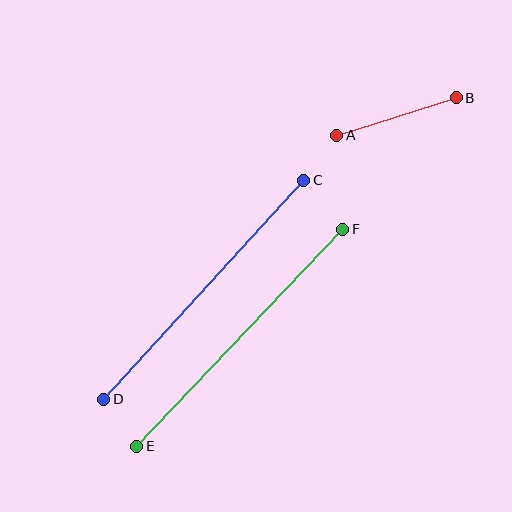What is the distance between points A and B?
The distance is approximately 125 pixels.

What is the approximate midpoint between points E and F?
The midpoint is at approximately (240, 338) pixels.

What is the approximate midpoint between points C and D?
The midpoint is at approximately (204, 290) pixels.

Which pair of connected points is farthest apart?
Points E and F are farthest apart.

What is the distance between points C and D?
The distance is approximately 296 pixels.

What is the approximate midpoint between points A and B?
The midpoint is at approximately (397, 116) pixels.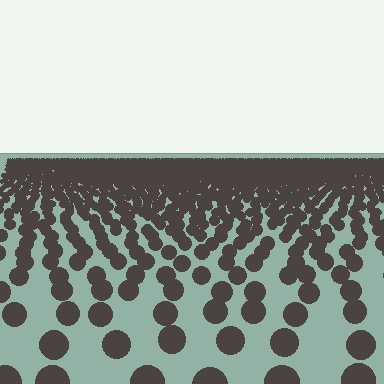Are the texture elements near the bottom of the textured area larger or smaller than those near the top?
Larger. Near the bottom, elements are closer to the viewer and appear at a bigger on-screen size.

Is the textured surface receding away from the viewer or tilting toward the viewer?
The surface is receding away from the viewer. Texture elements get smaller and denser toward the top.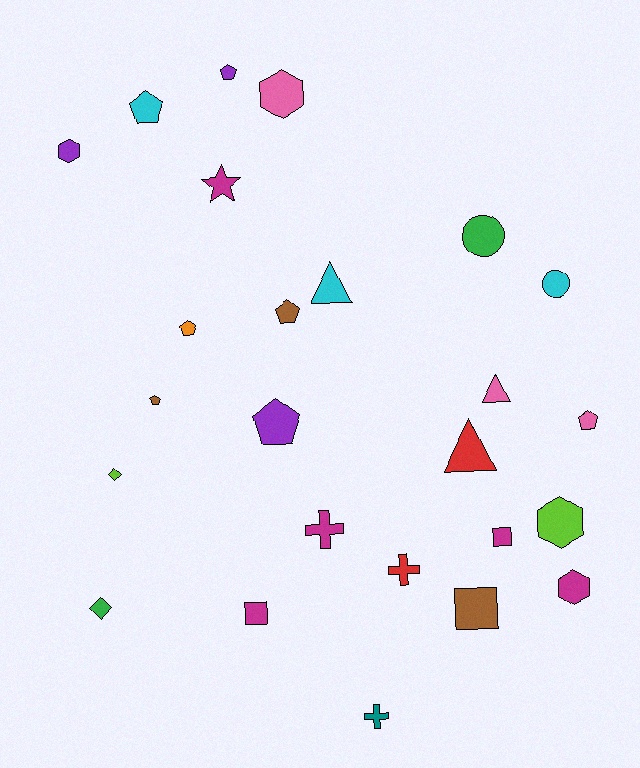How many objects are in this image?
There are 25 objects.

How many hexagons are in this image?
There are 4 hexagons.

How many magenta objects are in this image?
There are 5 magenta objects.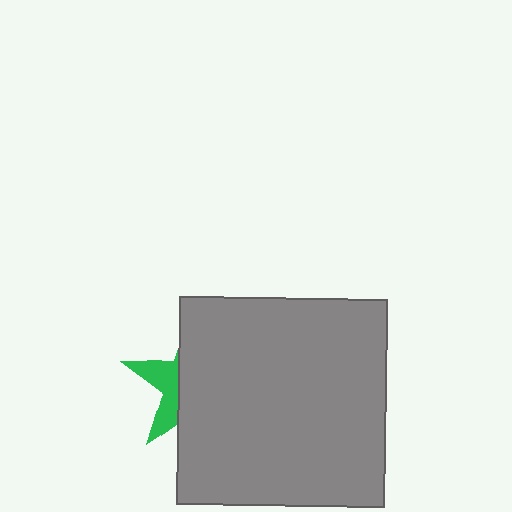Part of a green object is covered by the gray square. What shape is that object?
It is a star.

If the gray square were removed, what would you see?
You would see the complete green star.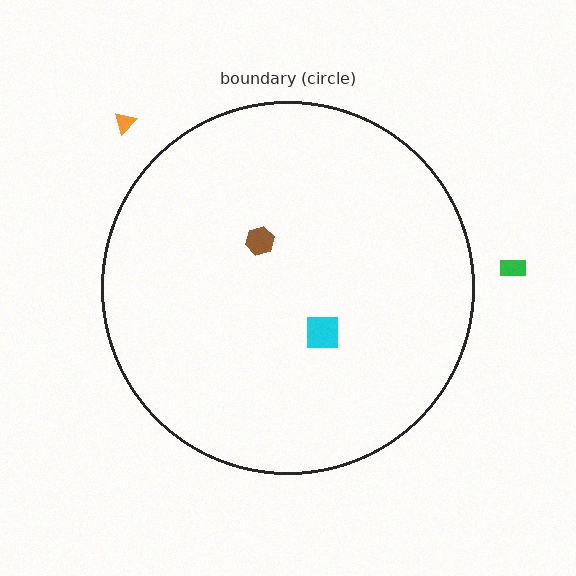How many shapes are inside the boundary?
2 inside, 2 outside.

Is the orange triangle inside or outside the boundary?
Outside.